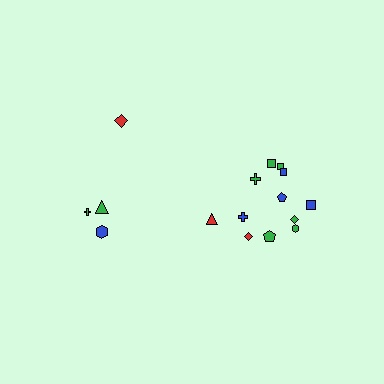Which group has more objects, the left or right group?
The right group.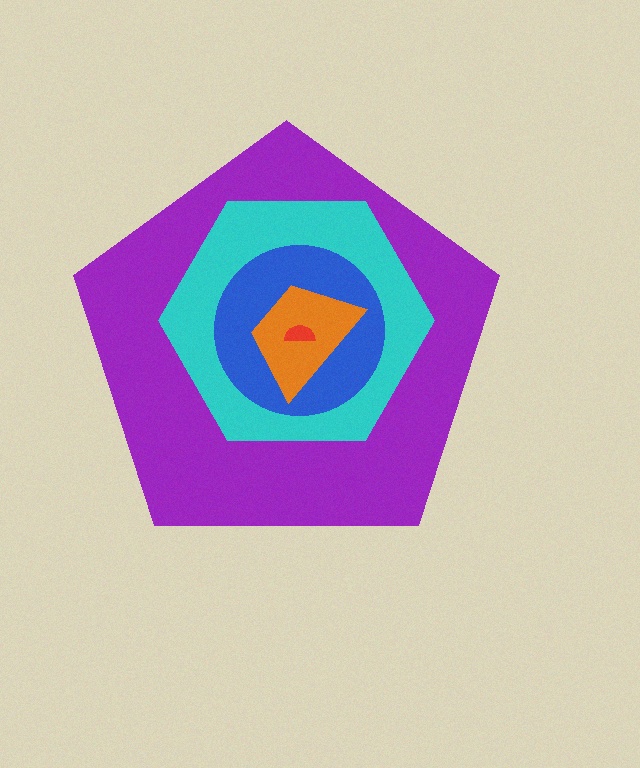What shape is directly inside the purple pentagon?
The cyan hexagon.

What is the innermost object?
The red semicircle.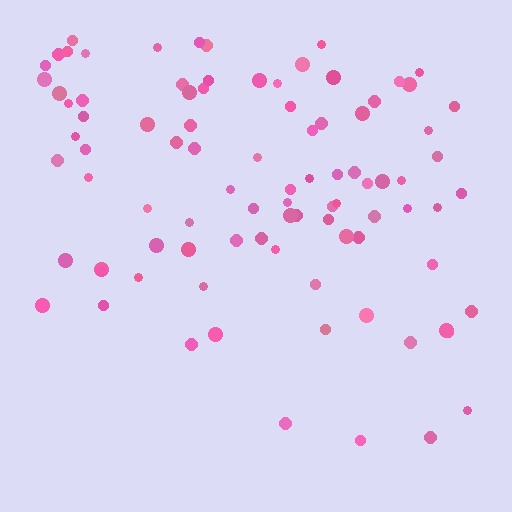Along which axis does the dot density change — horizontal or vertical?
Vertical.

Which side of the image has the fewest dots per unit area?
The bottom.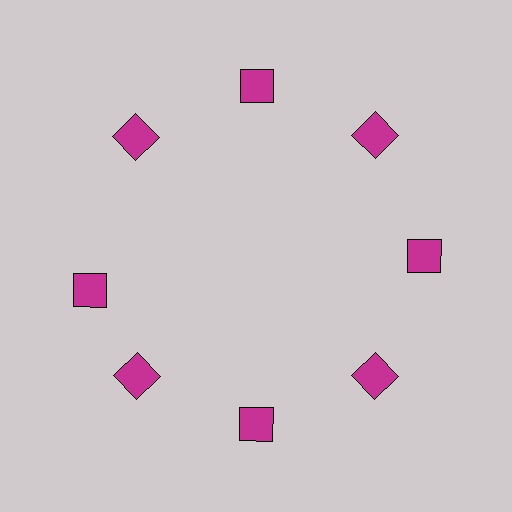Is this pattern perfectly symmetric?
No. The 8 magenta squares are arranged in a ring, but one element near the 9 o'clock position is rotated out of alignment along the ring, breaking the 8-fold rotational symmetry.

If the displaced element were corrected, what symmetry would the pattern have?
It would have 8-fold rotational symmetry — the pattern would map onto itself every 45 degrees.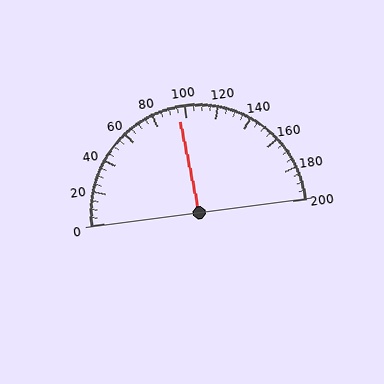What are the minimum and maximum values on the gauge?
The gauge ranges from 0 to 200.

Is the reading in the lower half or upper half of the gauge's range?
The reading is in the lower half of the range (0 to 200).